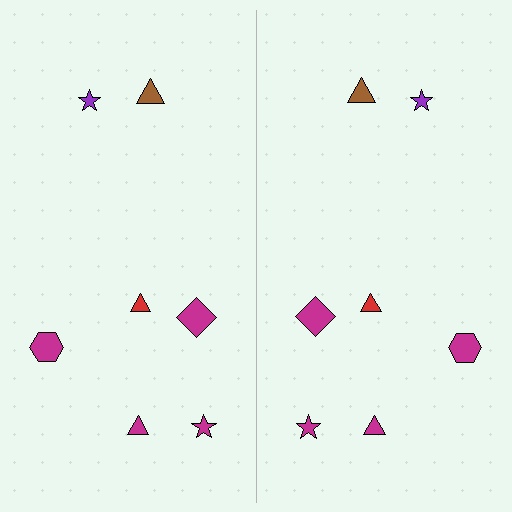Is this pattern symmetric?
Yes, this pattern has bilateral (reflection) symmetry.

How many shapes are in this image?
There are 14 shapes in this image.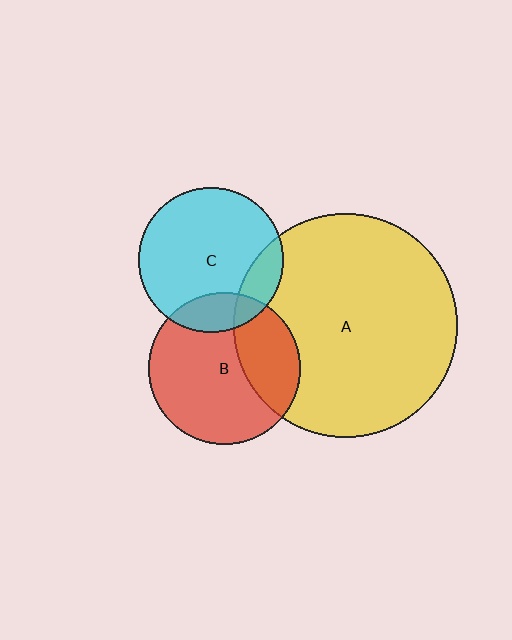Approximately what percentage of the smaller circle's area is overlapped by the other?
Approximately 30%.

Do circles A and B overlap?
Yes.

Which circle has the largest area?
Circle A (yellow).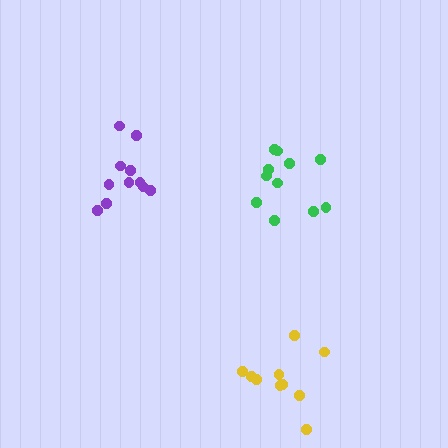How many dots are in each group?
Group 1: 11 dots, Group 2: 10 dots, Group 3: 11 dots (32 total).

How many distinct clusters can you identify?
There are 3 distinct clusters.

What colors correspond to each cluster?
The clusters are colored: green, yellow, purple.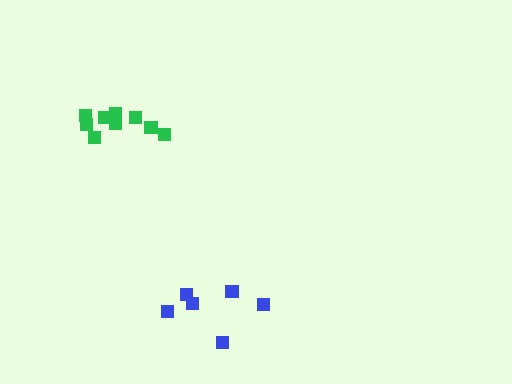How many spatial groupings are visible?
There are 2 spatial groupings.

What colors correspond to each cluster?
The clusters are colored: blue, green.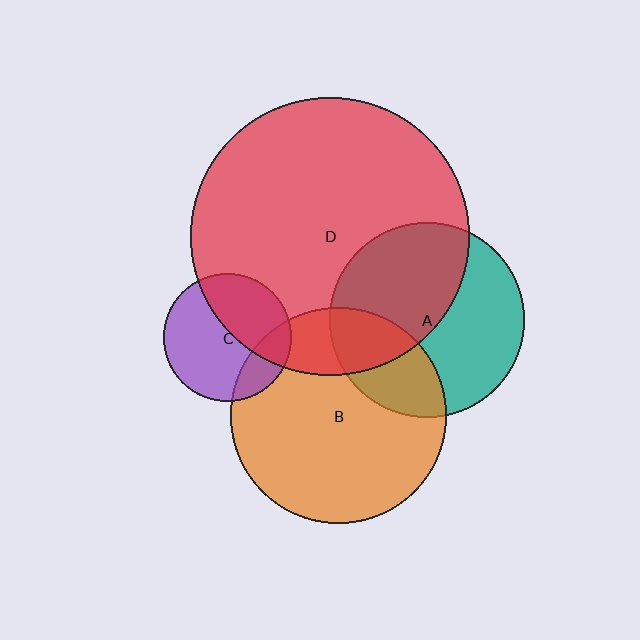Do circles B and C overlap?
Yes.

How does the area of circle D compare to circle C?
Approximately 4.7 times.